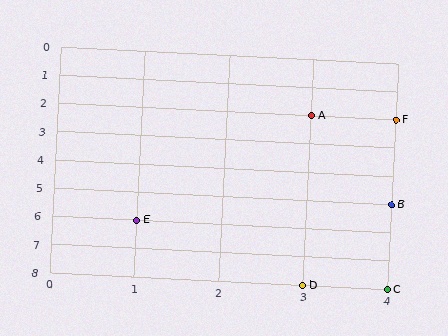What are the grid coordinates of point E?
Point E is at grid coordinates (1, 6).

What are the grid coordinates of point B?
Point B is at grid coordinates (4, 5).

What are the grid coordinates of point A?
Point A is at grid coordinates (3, 2).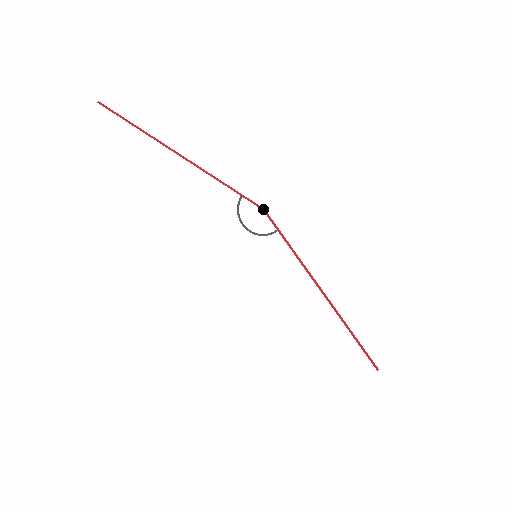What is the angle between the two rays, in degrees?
Approximately 159 degrees.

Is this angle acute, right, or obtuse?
It is obtuse.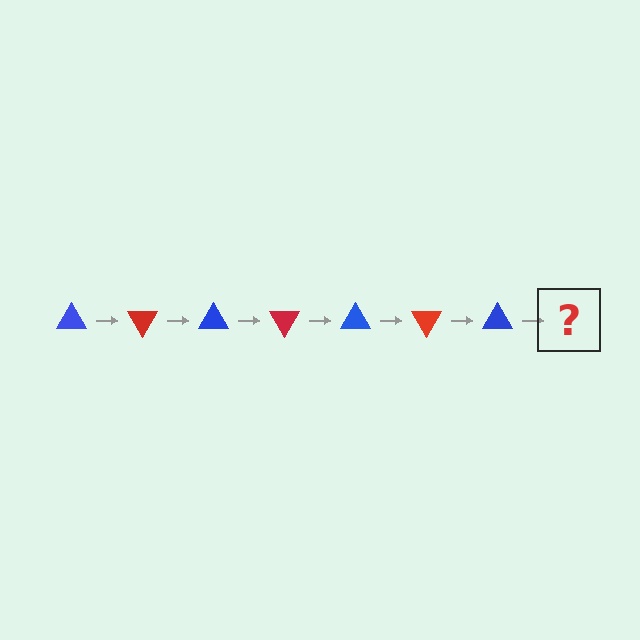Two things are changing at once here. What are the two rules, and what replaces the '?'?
The two rules are that it rotates 60 degrees each step and the color cycles through blue and red. The '?' should be a red triangle, rotated 420 degrees from the start.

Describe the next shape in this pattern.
It should be a red triangle, rotated 420 degrees from the start.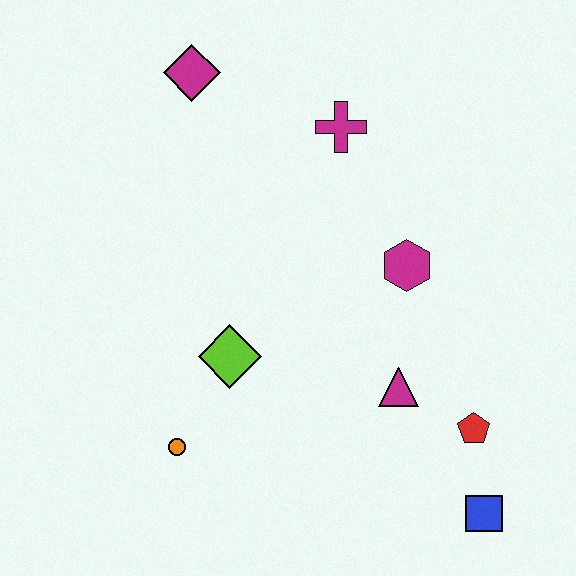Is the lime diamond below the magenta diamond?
Yes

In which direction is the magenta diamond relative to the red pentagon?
The magenta diamond is above the red pentagon.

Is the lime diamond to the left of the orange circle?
No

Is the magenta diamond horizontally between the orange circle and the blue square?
Yes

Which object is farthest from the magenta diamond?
The blue square is farthest from the magenta diamond.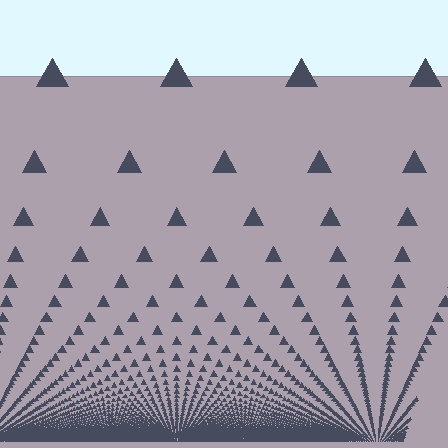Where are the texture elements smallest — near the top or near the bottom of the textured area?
Near the bottom.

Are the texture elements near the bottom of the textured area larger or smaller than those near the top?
Smaller. The gradient is inverted — elements near the bottom are smaller and denser.